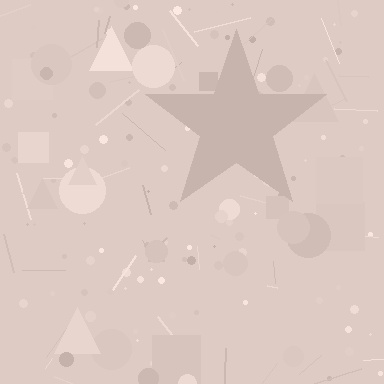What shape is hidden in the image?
A star is hidden in the image.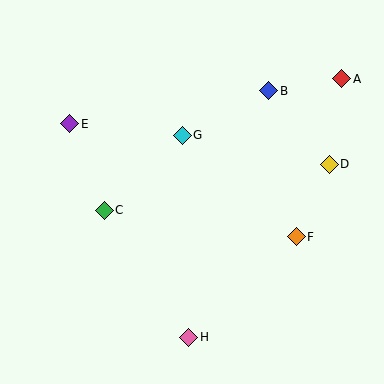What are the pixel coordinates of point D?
Point D is at (329, 164).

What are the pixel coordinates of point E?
Point E is at (70, 124).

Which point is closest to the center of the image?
Point G at (182, 135) is closest to the center.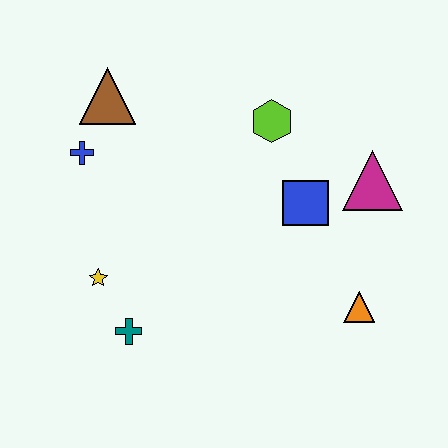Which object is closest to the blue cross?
The brown triangle is closest to the blue cross.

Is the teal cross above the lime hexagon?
No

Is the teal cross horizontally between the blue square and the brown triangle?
Yes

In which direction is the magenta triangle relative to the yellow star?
The magenta triangle is to the right of the yellow star.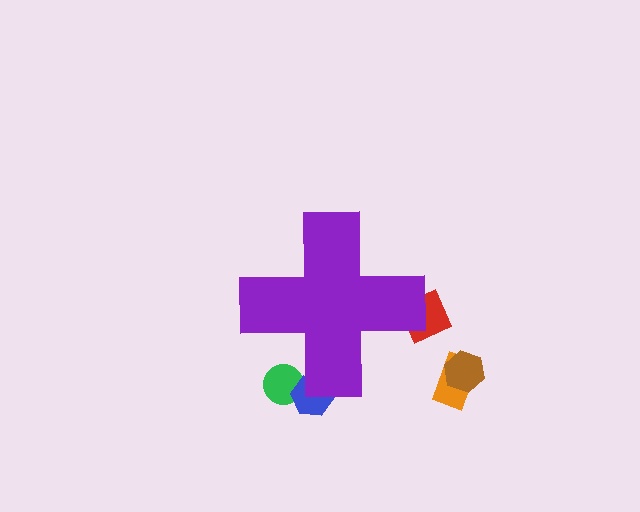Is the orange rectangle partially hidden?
No, the orange rectangle is fully visible.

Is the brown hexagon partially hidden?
No, the brown hexagon is fully visible.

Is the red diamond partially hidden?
Yes, the red diamond is partially hidden behind the purple cross.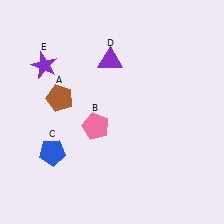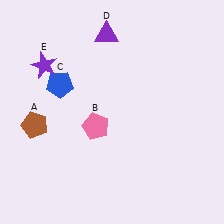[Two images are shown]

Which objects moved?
The objects that moved are: the brown pentagon (A), the blue pentagon (C), the purple triangle (D).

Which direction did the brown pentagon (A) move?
The brown pentagon (A) moved down.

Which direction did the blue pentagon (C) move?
The blue pentagon (C) moved up.